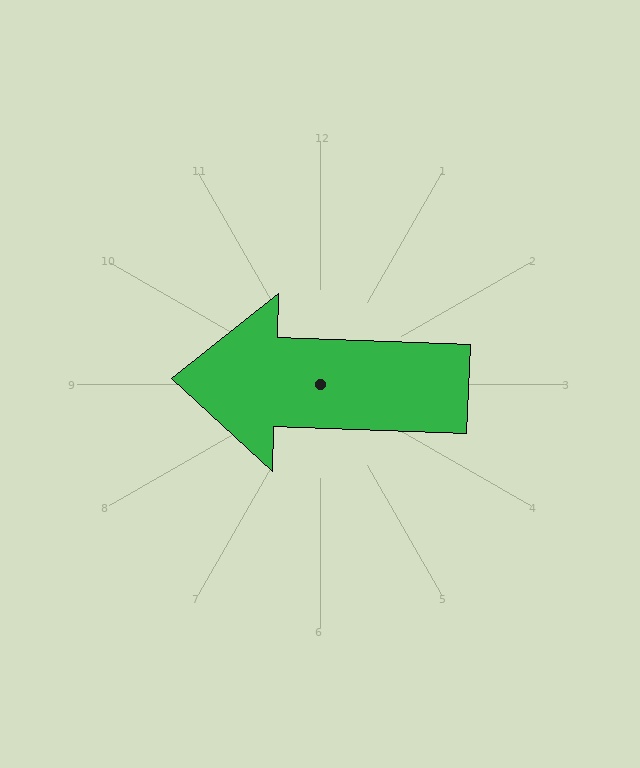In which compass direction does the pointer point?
West.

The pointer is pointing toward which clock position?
Roughly 9 o'clock.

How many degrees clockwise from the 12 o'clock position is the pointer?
Approximately 272 degrees.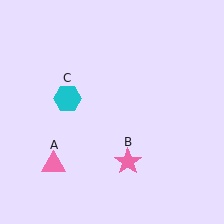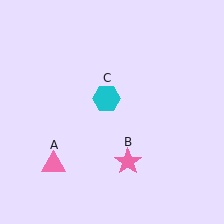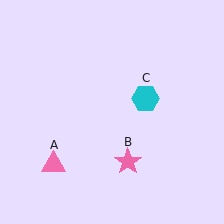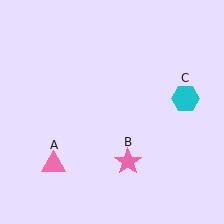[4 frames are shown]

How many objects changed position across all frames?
1 object changed position: cyan hexagon (object C).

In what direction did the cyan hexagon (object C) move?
The cyan hexagon (object C) moved right.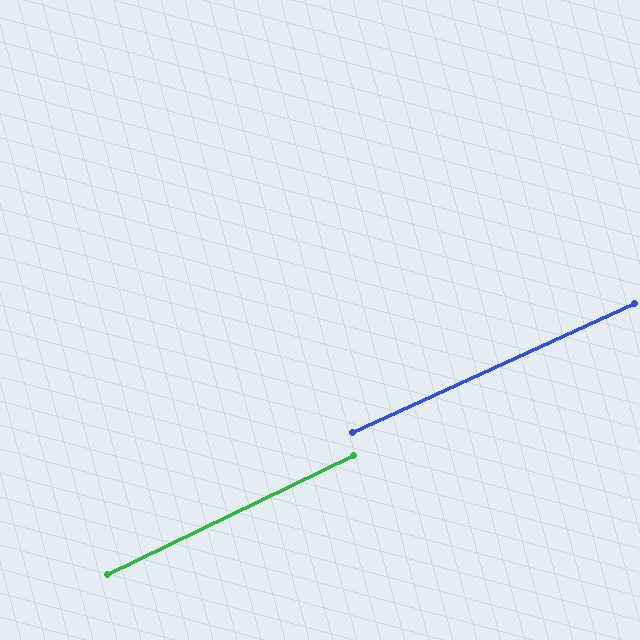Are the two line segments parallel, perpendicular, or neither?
Parallel — their directions differ by only 1.3°.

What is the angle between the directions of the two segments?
Approximately 1 degree.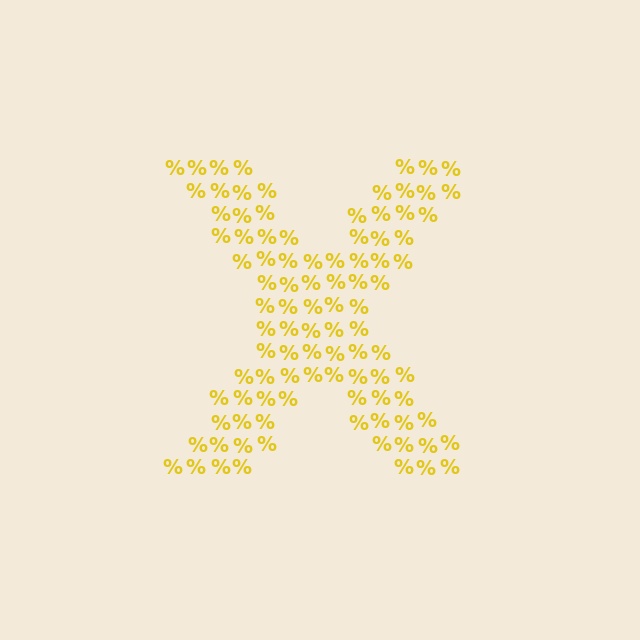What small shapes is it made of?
It is made of small percent signs.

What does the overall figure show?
The overall figure shows the letter X.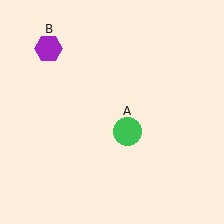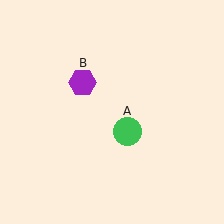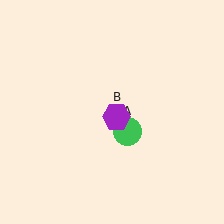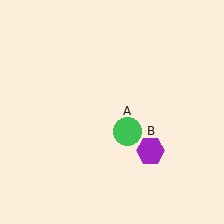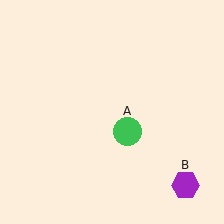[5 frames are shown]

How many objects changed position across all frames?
1 object changed position: purple hexagon (object B).